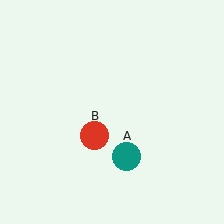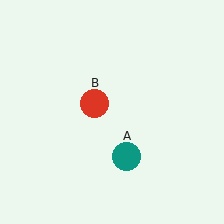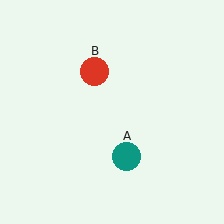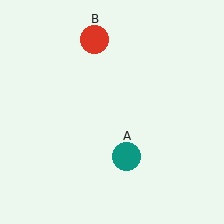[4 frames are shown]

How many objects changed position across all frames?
1 object changed position: red circle (object B).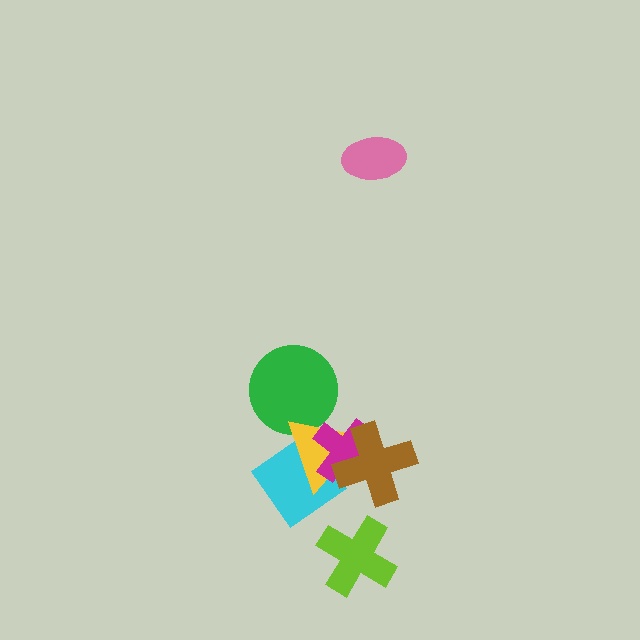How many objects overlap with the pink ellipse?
0 objects overlap with the pink ellipse.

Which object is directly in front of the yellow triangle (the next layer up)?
The magenta cross is directly in front of the yellow triangle.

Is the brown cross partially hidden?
No, no other shape covers it.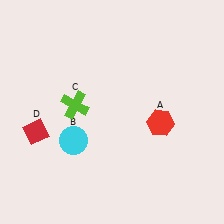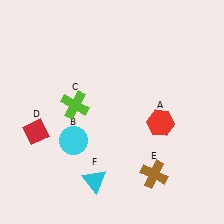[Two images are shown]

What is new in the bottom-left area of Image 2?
A cyan triangle (F) was added in the bottom-left area of Image 2.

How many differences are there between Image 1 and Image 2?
There are 2 differences between the two images.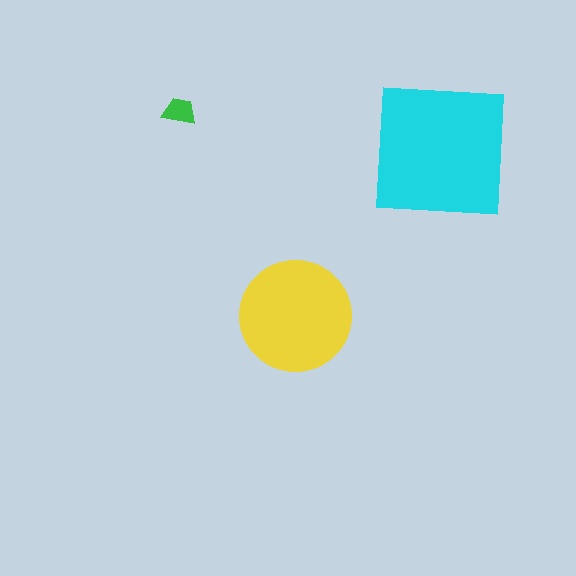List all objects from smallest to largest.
The green trapezoid, the yellow circle, the cyan square.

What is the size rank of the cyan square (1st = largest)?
1st.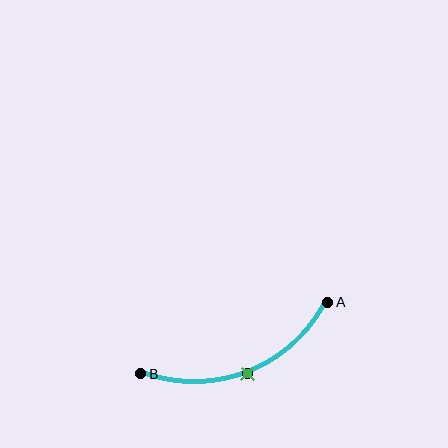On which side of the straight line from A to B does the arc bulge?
The arc bulges below the straight line connecting A and B.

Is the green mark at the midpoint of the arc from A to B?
Yes. The green mark lies on the arc at equal arc-length from both A and B — it is the arc midpoint.